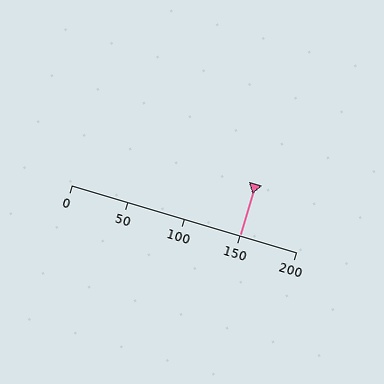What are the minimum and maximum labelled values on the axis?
The axis runs from 0 to 200.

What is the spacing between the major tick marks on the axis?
The major ticks are spaced 50 apart.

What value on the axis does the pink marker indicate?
The marker indicates approximately 150.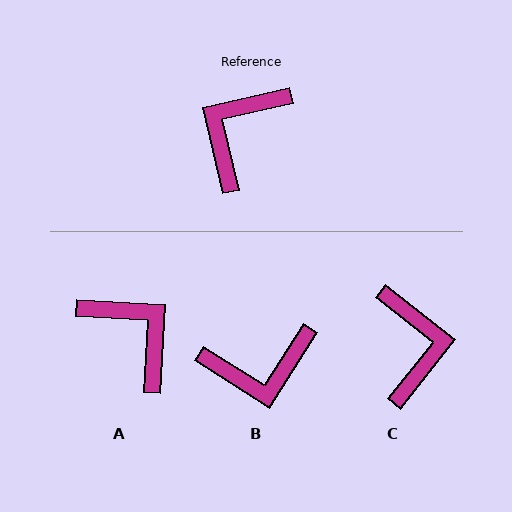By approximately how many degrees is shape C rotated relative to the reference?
Approximately 141 degrees clockwise.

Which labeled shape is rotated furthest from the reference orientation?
C, about 141 degrees away.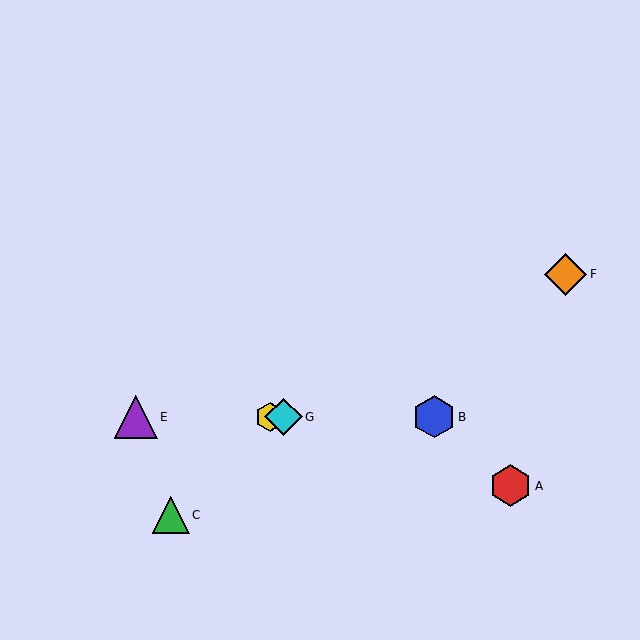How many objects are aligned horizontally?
4 objects (B, D, E, G) are aligned horizontally.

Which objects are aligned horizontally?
Objects B, D, E, G are aligned horizontally.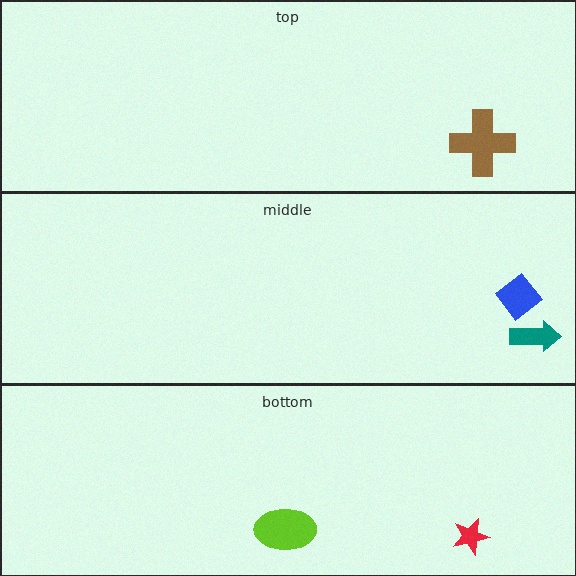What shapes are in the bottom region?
The lime ellipse, the red star.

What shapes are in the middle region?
The teal arrow, the blue diamond.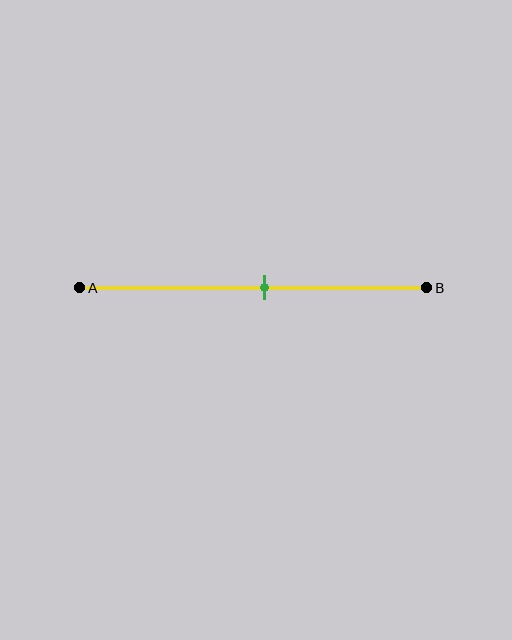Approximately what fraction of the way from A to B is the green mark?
The green mark is approximately 55% of the way from A to B.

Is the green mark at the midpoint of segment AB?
No, the mark is at about 55% from A, not at the 50% midpoint.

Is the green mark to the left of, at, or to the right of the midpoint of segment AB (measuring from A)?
The green mark is to the right of the midpoint of segment AB.